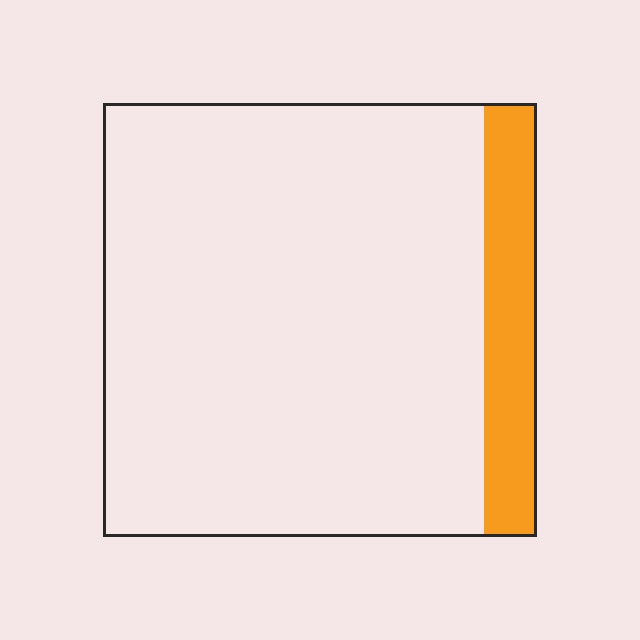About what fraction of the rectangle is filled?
About one eighth (1/8).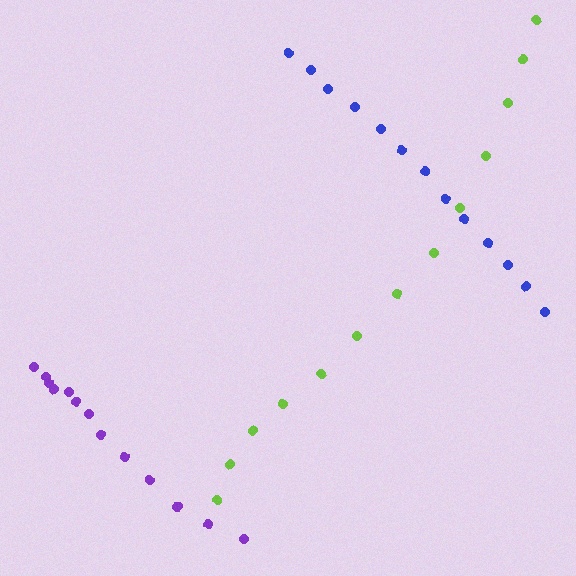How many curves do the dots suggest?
There are 3 distinct paths.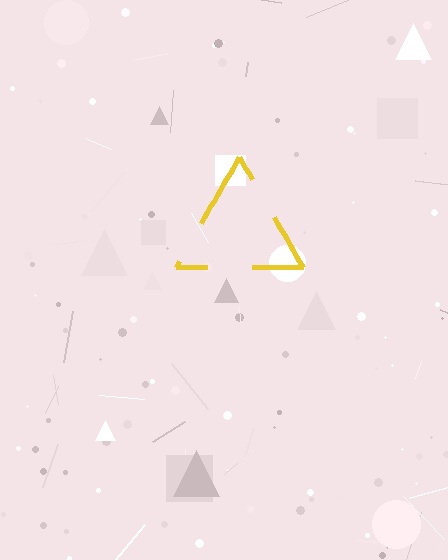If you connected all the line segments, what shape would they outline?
They would outline a triangle.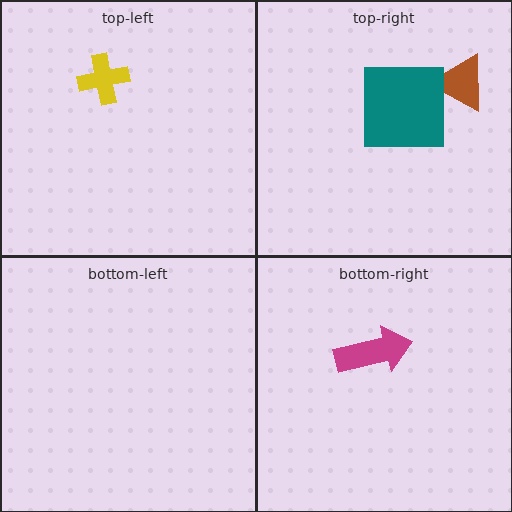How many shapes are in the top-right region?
2.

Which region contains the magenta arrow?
The bottom-right region.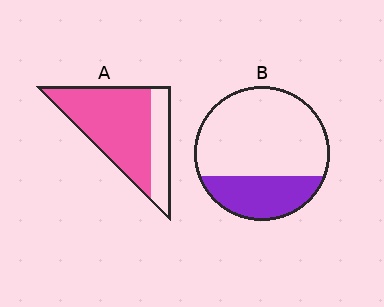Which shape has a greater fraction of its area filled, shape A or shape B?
Shape A.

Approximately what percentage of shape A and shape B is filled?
A is approximately 75% and B is approximately 30%.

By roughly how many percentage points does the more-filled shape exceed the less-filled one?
By roughly 45 percentage points (A over B).